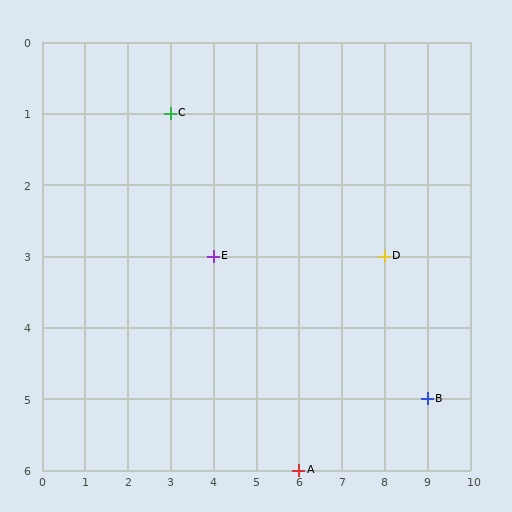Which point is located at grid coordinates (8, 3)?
Point D is at (8, 3).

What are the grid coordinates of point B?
Point B is at grid coordinates (9, 5).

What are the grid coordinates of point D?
Point D is at grid coordinates (8, 3).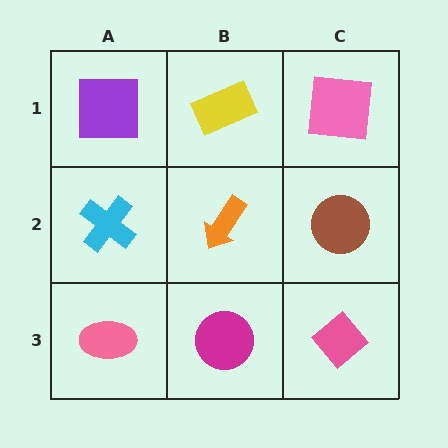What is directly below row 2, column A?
A pink ellipse.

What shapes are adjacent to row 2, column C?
A pink square (row 1, column C), a pink diamond (row 3, column C), an orange arrow (row 2, column B).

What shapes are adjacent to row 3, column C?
A brown circle (row 2, column C), a magenta circle (row 3, column B).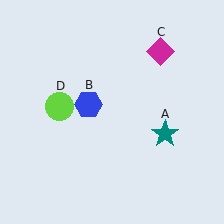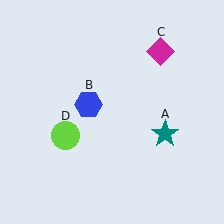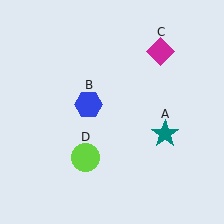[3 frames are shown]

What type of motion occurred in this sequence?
The lime circle (object D) rotated counterclockwise around the center of the scene.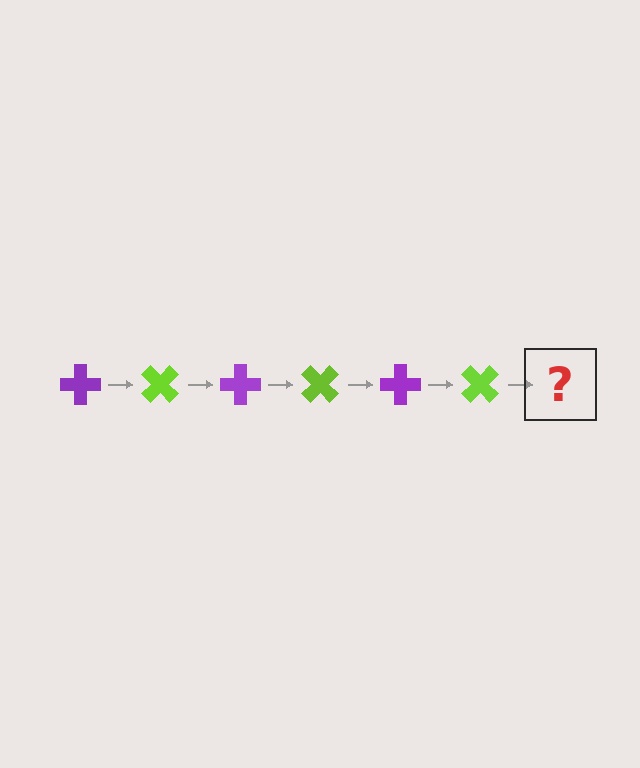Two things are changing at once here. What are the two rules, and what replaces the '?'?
The two rules are that it rotates 45 degrees each step and the color cycles through purple and lime. The '?' should be a purple cross, rotated 270 degrees from the start.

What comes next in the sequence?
The next element should be a purple cross, rotated 270 degrees from the start.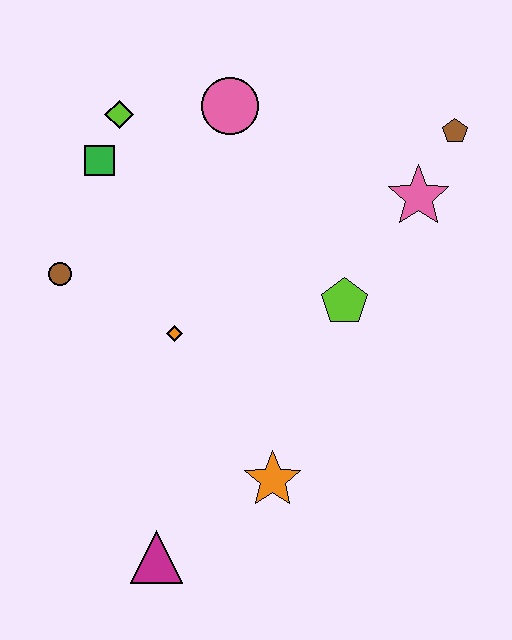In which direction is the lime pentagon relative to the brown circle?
The lime pentagon is to the right of the brown circle.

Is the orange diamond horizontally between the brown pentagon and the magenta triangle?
Yes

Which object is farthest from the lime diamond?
The magenta triangle is farthest from the lime diamond.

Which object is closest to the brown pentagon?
The pink star is closest to the brown pentagon.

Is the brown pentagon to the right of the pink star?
Yes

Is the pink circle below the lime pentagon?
No